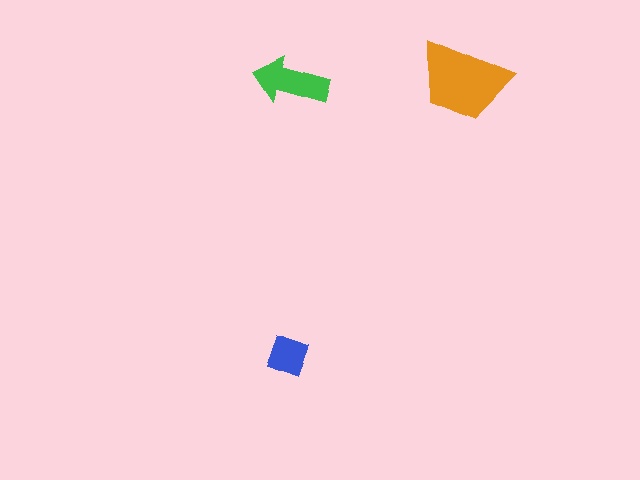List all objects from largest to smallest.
The orange trapezoid, the green arrow, the blue diamond.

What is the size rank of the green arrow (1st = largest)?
2nd.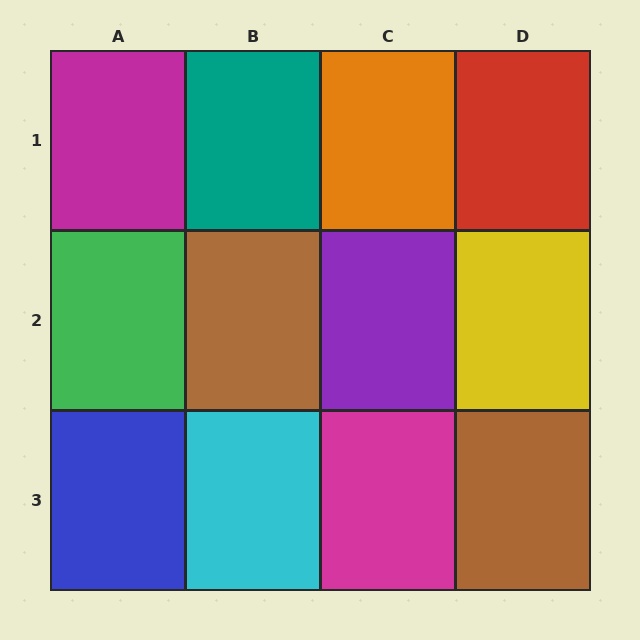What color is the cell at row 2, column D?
Yellow.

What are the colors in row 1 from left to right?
Magenta, teal, orange, red.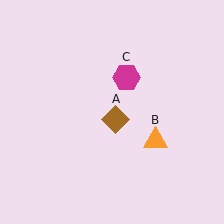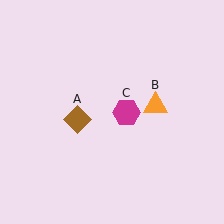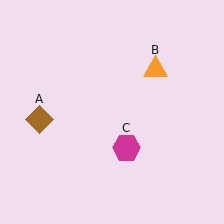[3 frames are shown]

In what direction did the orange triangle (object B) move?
The orange triangle (object B) moved up.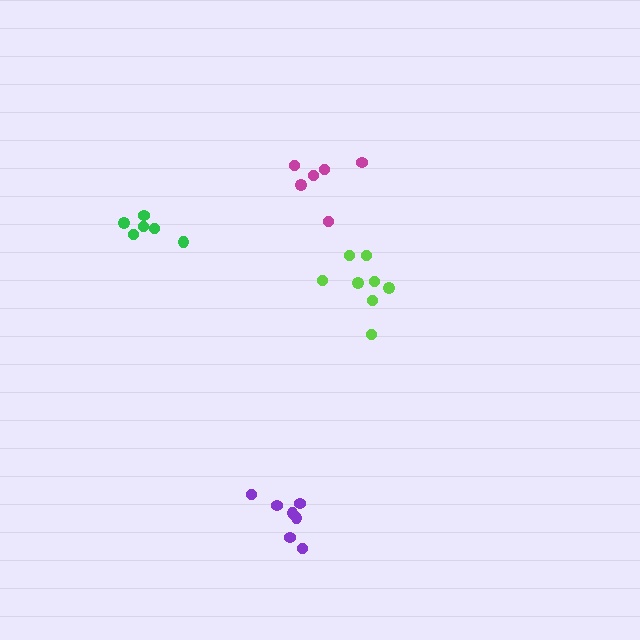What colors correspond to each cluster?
The clusters are colored: lime, magenta, purple, green.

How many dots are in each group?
Group 1: 8 dots, Group 2: 6 dots, Group 3: 7 dots, Group 4: 6 dots (27 total).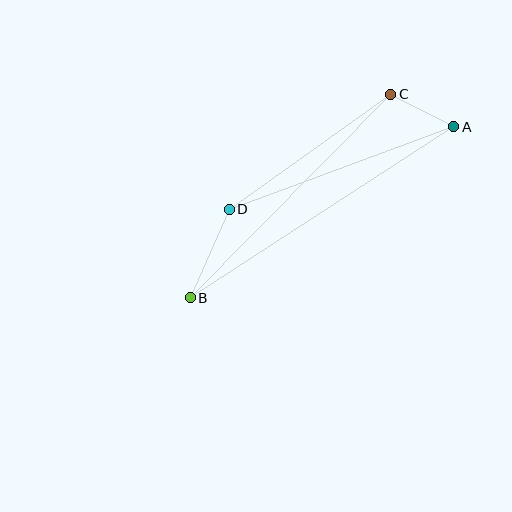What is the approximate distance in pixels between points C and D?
The distance between C and D is approximately 198 pixels.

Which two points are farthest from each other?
Points A and B are farthest from each other.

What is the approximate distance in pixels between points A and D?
The distance between A and D is approximately 239 pixels.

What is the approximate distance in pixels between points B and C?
The distance between B and C is approximately 286 pixels.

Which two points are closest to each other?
Points A and C are closest to each other.